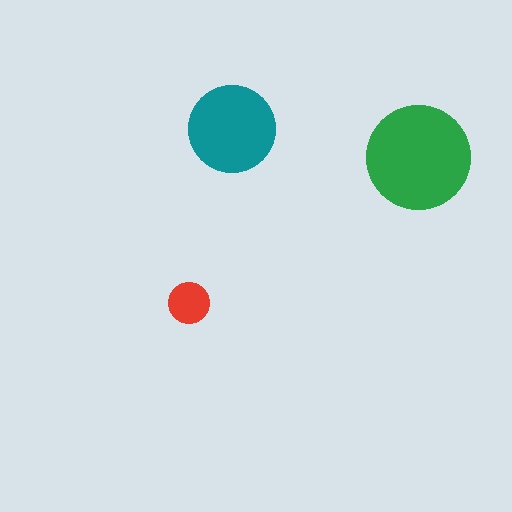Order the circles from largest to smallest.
the green one, the teal one, the red one.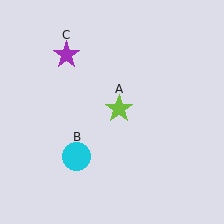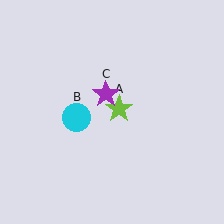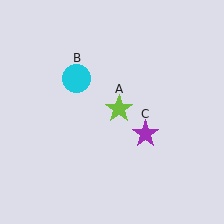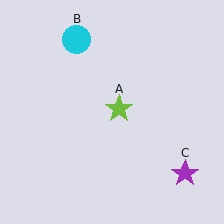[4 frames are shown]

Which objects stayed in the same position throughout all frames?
Lime star (object A) remained stationary.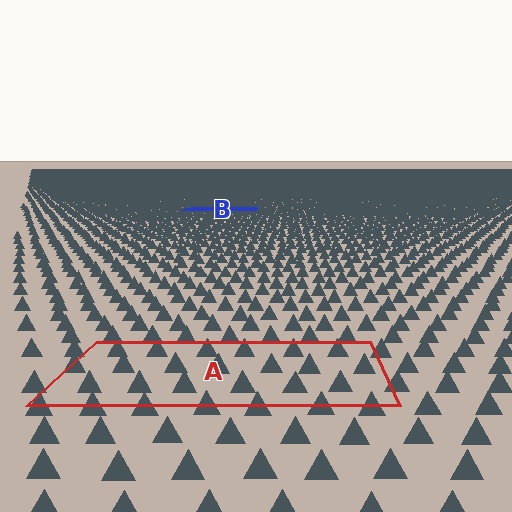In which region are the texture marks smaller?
The texture marks are smaller in region B, because it is farther away.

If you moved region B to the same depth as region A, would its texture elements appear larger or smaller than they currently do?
They would appear larger. At a closer depth, the same texture elements are projected at a bigger on-screen size.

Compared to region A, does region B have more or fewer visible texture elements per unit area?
Region B has more texture elements per unit area — they are packed more densely because it is farther away.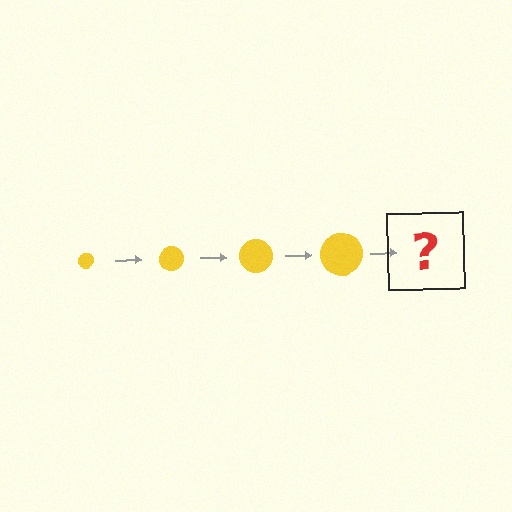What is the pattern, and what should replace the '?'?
The pattern is that the circle gets progressively larger each step. The '?' should be a yellow circle, larger than the previous one.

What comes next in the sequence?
The next element should be a yellow circle, larger than the previous one.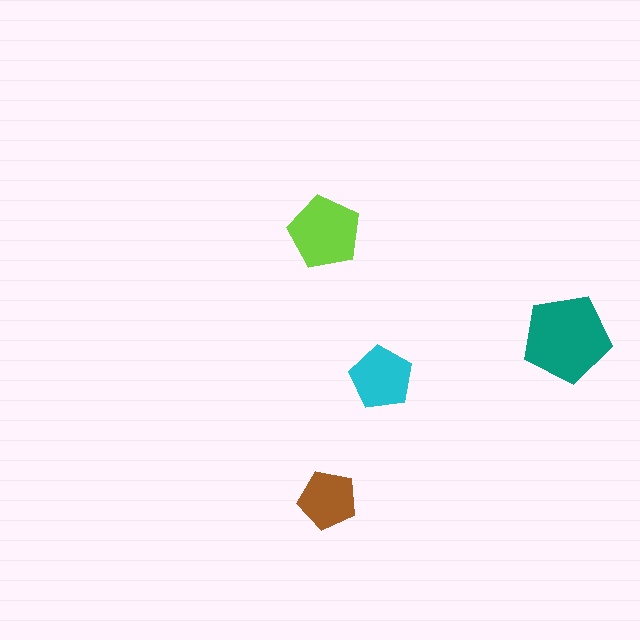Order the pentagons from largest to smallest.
the teal one, the lime one, the cyan one, the brown one.